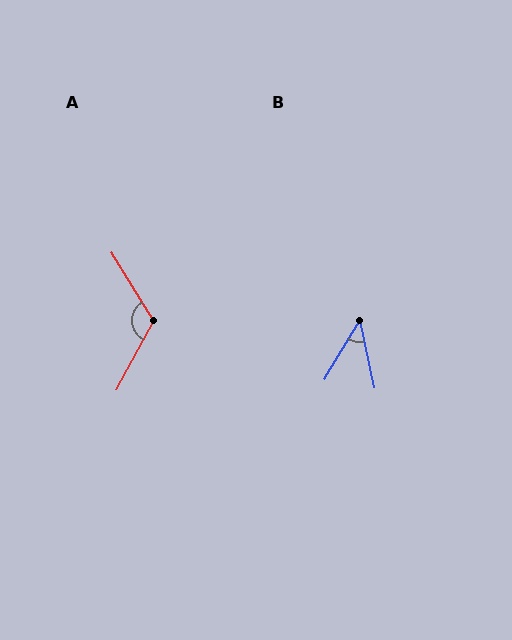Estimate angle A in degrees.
Approximately 120 degrees.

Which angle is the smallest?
B, at approximately 42 degrees.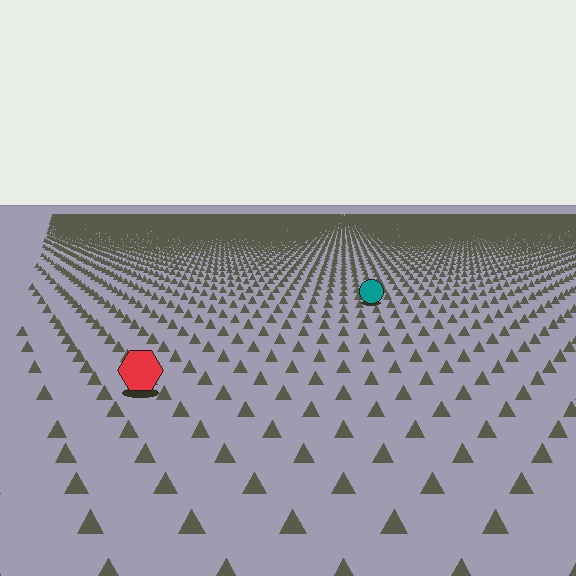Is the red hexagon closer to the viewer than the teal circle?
Yes. The red hexagon is closer — you can tell from the texture gradient: the ground texture is coarser near it.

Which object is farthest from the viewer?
The teal circle is farthest from the viewer. It appears smaller and the ground texture around it is denser.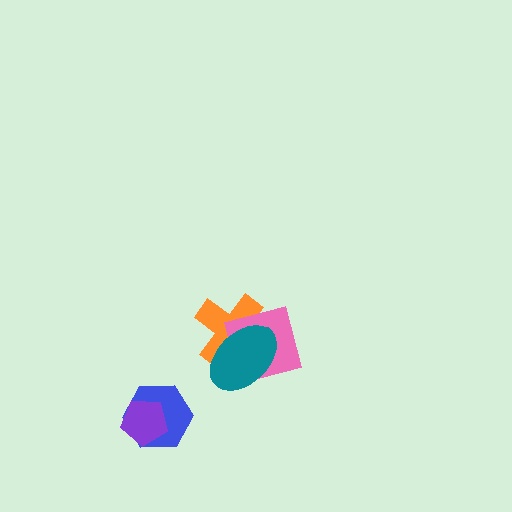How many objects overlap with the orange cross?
2 objects overlap with the orange cross.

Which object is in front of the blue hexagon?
The purple pentagon is in front of the blue hexagon.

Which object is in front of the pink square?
The teal ellipse is in front of the pink square.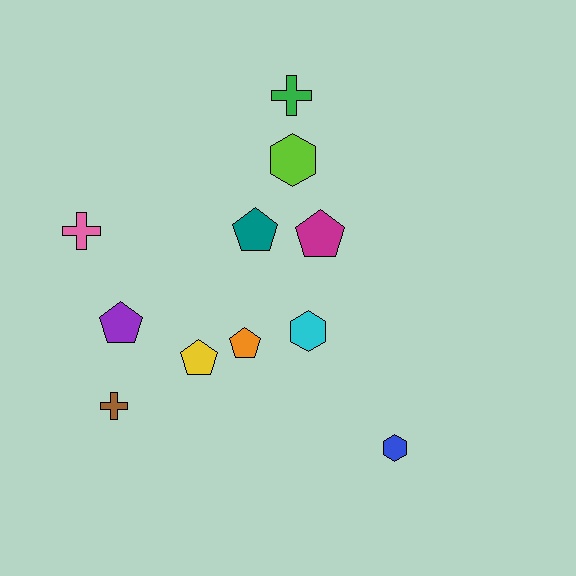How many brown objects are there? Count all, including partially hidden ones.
There is 1 brown object.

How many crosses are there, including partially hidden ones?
There are 3 crosses.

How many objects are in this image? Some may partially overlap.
There are 11 objects.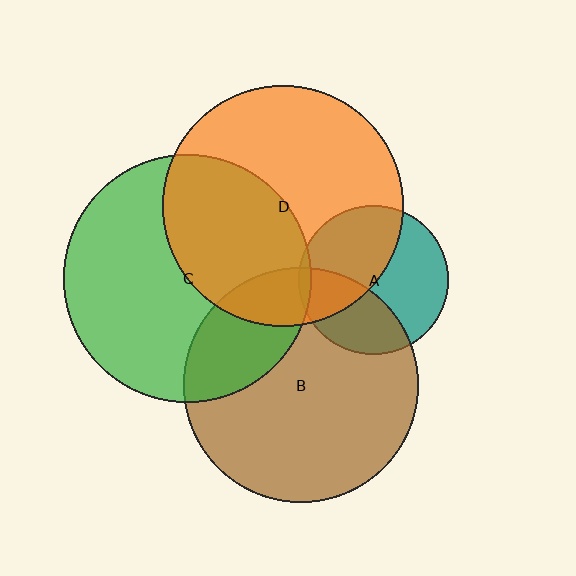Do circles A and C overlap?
Yes.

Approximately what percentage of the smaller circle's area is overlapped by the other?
Approximately 5%.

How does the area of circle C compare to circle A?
Approximately 2.7 times.